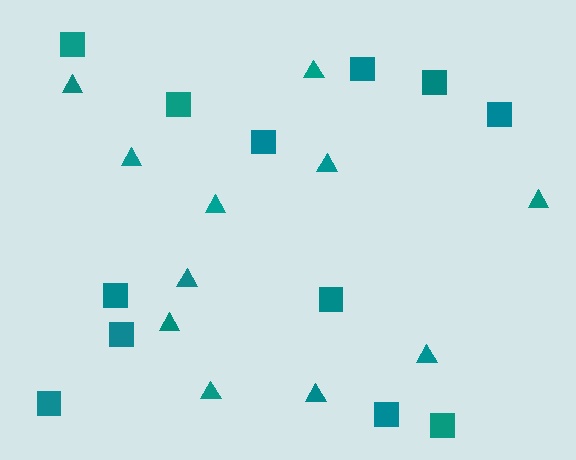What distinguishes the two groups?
There are 2 groups: one group of triangles (11) and one group of squares (12).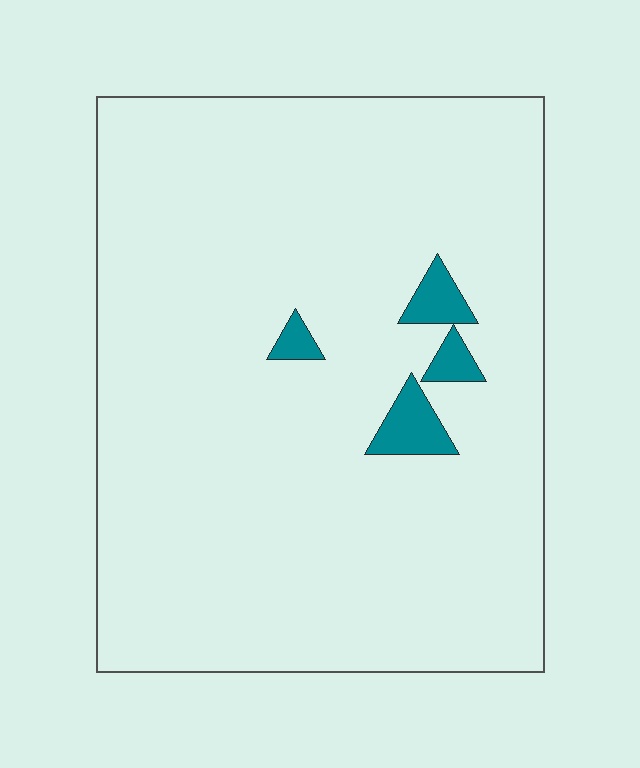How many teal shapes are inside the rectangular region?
4.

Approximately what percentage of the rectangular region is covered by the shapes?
Approximately 5%.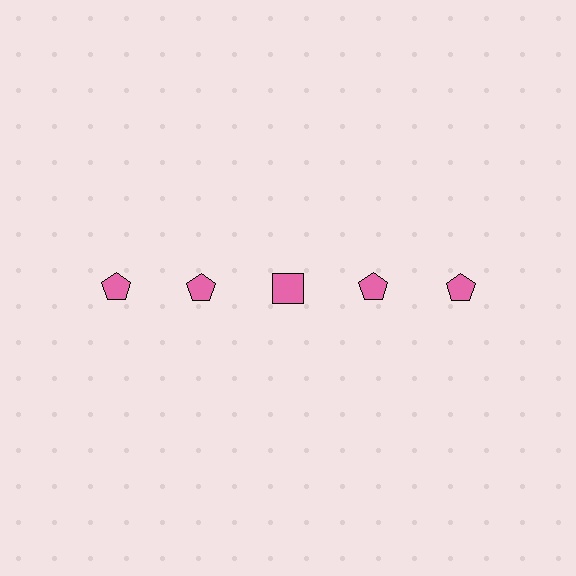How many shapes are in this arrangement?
There are 5 shapes arranged in a grid pattern.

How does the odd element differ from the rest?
It has a different shape: square instead of pentagon.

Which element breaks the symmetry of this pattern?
The pink square in the top row, center column breaks the symmetry. All other shapes are pink pentagons.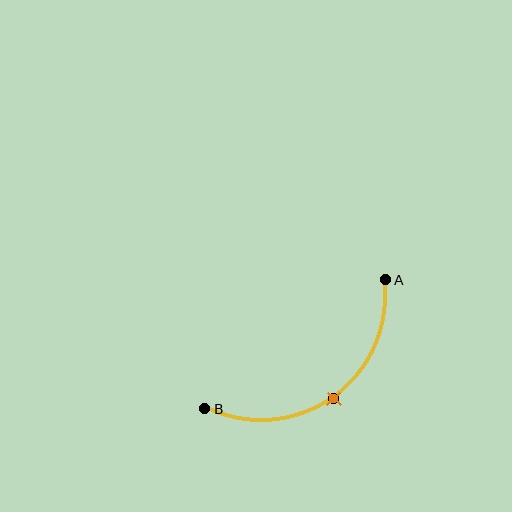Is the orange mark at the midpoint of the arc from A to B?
Yes. The orange mark lies on the arc at equal arc-length from both A and B — it is the arc midpoint.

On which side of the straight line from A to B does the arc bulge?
The arc bulges below and to the right of the straight line connecting A and B.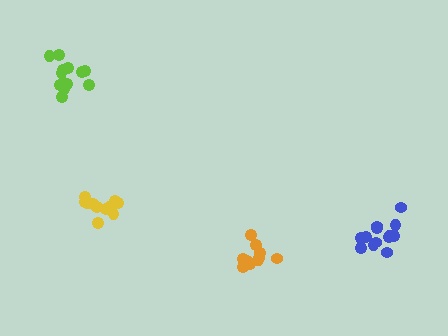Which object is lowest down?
The orange cluster is bottommost.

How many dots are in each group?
Group 1: 13 dots, Group 2: 10 dots, Group 3: 13 dots, Group 4: 11 dots (47 total).